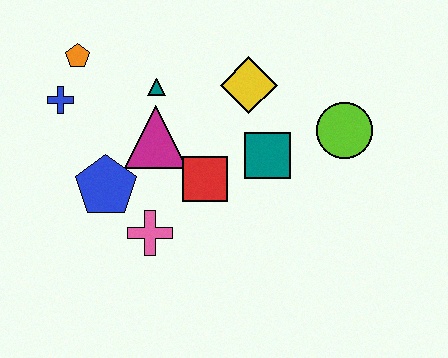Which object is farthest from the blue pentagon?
The lime circle is farthest from the blue pentagon.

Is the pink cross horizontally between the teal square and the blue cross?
Yes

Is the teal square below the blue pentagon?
No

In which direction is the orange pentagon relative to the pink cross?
The orange pentagon is above the pink cross.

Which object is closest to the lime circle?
The teal square is closest to the lime circle.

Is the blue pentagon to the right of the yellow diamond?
No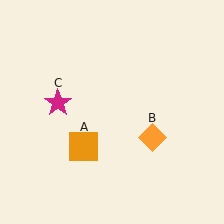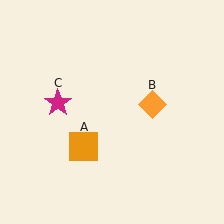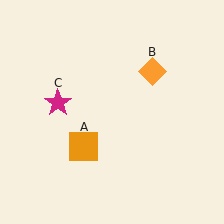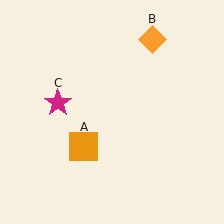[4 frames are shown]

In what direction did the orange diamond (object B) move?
The orange diamond (object B) moved up.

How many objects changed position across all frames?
1 object changed position: orange diamond (object B).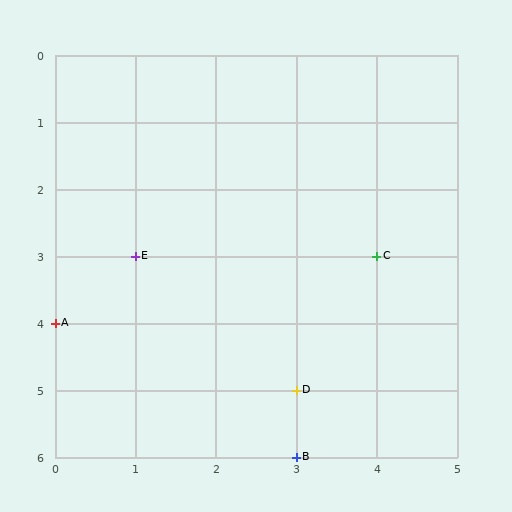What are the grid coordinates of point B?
Point B is at grid coordinates (3, 6).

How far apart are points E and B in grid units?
Points E and B are 2 columns and 3 rows apart (about 3.6 grid units diagonally).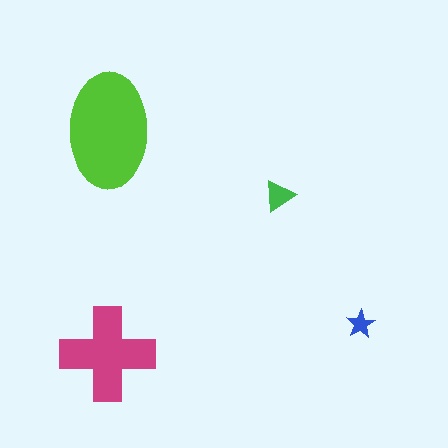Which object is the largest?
The lime ellipse.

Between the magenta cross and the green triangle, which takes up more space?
The magenta cross.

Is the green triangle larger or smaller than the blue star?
Larger.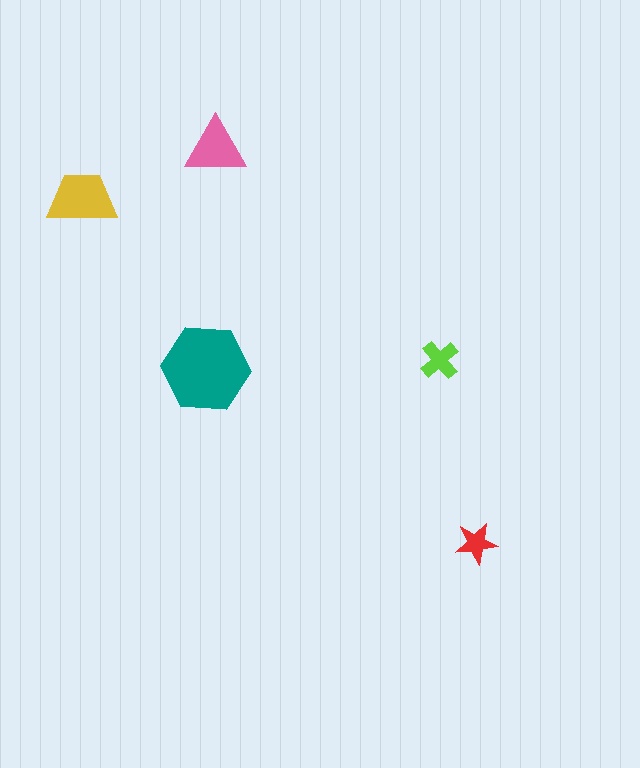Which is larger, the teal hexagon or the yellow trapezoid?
The teal hexagon.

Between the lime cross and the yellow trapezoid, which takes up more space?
The yellow trapezoid.